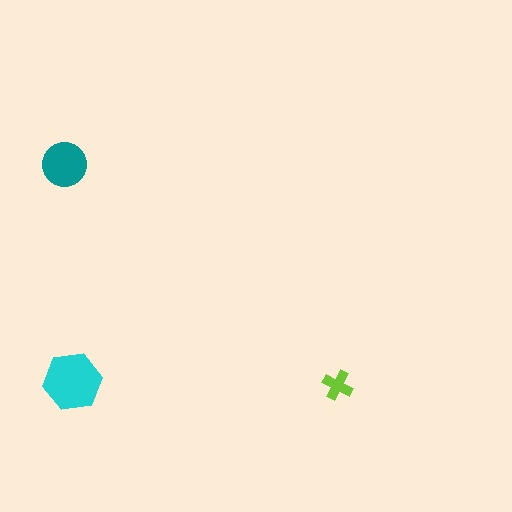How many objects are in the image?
There are 3 objects in the image.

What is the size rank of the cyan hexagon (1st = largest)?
1st.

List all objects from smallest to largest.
The lime cross, the teal circle, the cyan hexagon.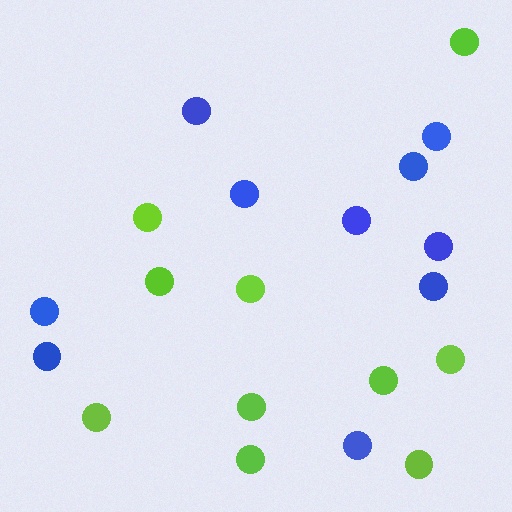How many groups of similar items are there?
There are 2 groups: one group of lime circles (10) and one group of blue circles (10).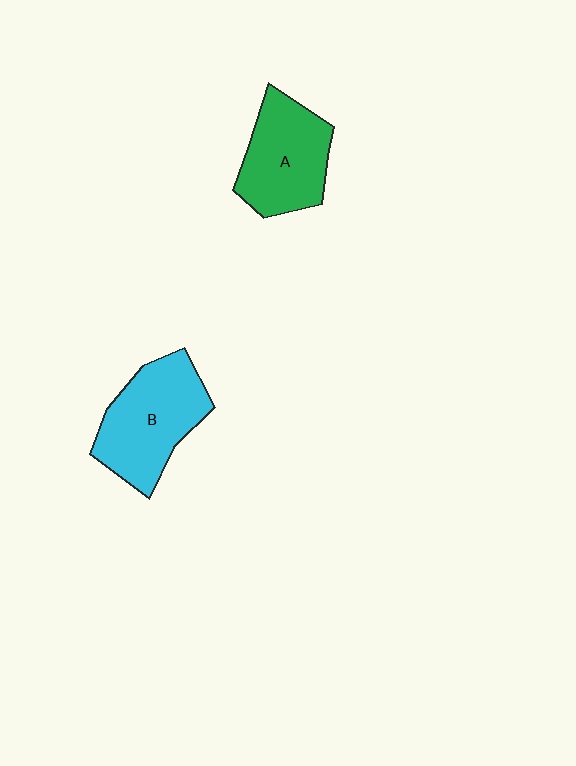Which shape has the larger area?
Shape B (cyan).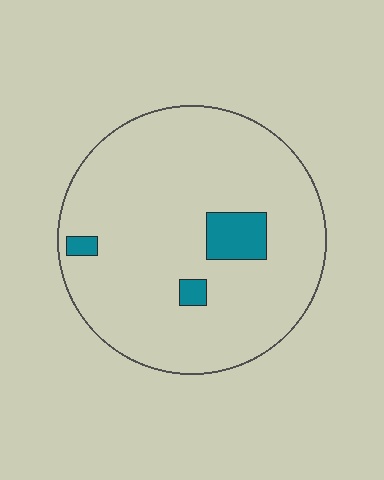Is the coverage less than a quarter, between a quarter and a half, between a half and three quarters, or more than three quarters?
Less than a quarter.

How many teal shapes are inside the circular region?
3.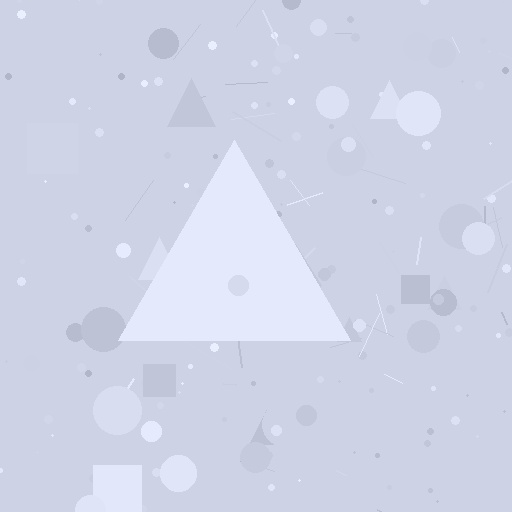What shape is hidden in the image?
A triangle is hidden in the image.